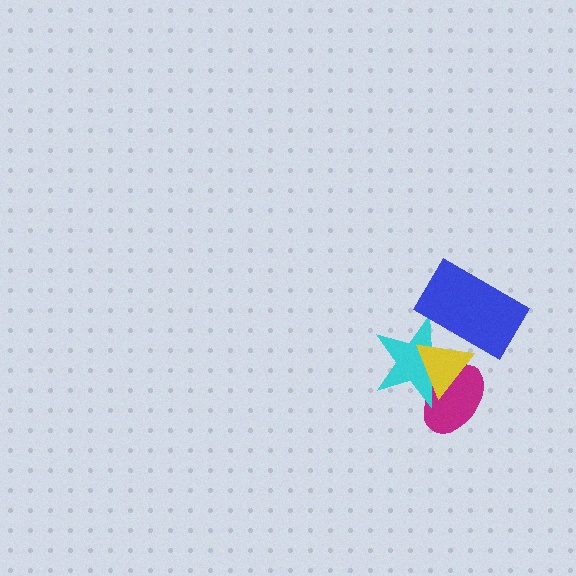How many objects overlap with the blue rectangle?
2 objects overlap with the blue rectangle.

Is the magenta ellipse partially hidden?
Yes, it is partially covered by another shape.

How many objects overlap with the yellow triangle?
3 objects overlap with the yellow triangle.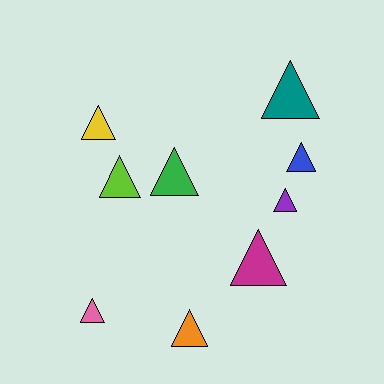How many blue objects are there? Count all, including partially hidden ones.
There is 1 blue object.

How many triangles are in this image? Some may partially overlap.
There are 9 triangles.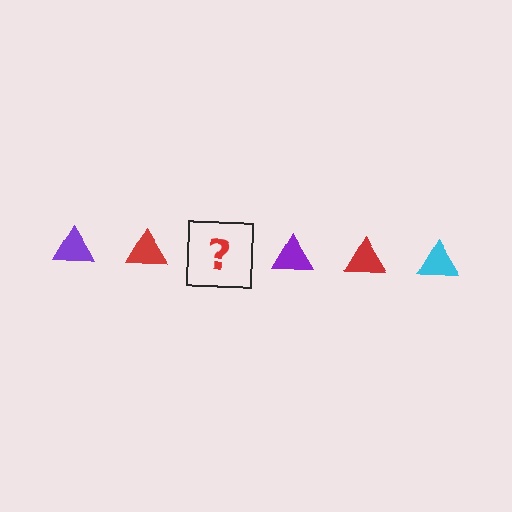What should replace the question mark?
The question mark should be replaced with a cyan triangle.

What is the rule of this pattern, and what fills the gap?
The rule is that the pattern cycles through purple, red, cyan triangles. The gap should be filled with a cyan triangle.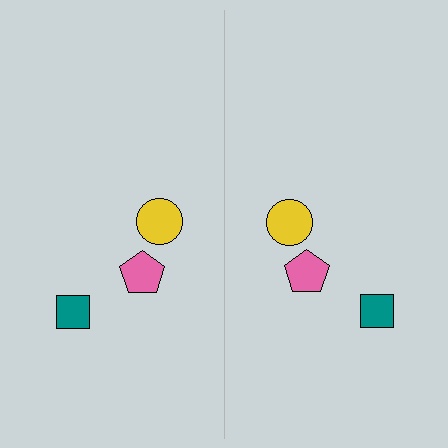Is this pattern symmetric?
Yes, this pattern has bilateral (reflection) symmetry.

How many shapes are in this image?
There are 6 shapes in this image.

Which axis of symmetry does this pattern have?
The pattern has a vertical axis of symmetry running through the center of the image.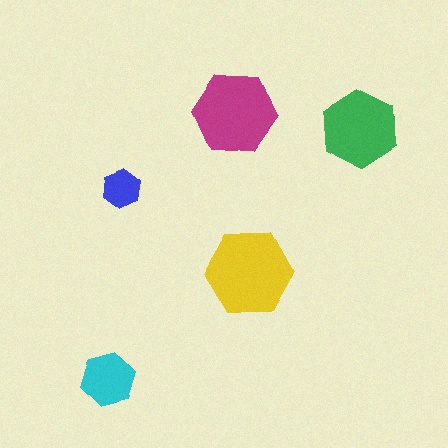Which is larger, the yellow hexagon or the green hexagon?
The yellow one.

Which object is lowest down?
The cyan hexagon is bottommost.